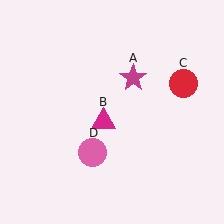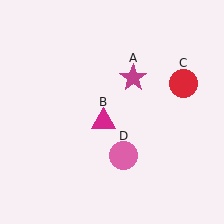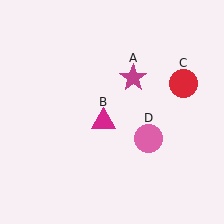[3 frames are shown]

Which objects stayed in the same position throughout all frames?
Magenta star (object A) and magenta triangle (object B) and red circle (object C) remained stationary.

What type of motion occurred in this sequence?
The pink circle (object D) rotated counterclockwise around the center of the scene.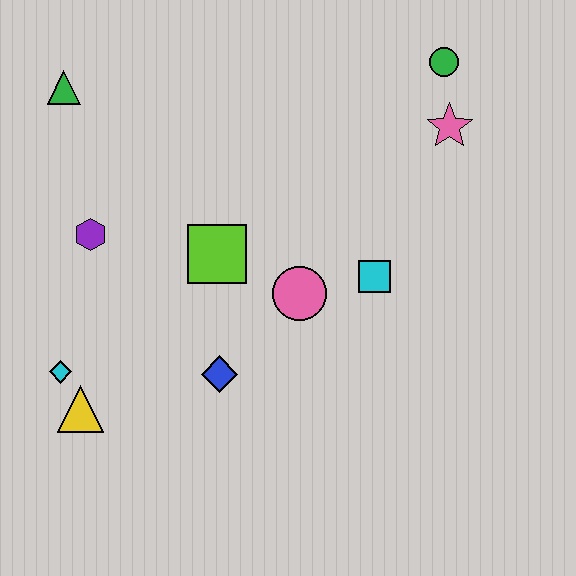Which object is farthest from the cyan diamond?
The green circle is farthest from the cyan diamond.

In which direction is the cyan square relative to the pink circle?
The cyan square is to the right of the pink circle.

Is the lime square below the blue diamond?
No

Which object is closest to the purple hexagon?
The lime square is closest to the purple hexagon.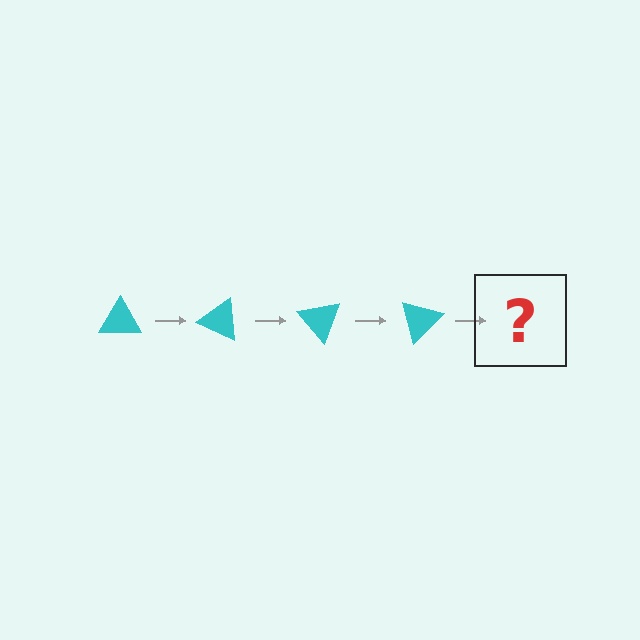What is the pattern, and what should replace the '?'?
The pattern is that the triangle rotates 25 degrees each step. The '?' should be a cyan triangle rotated 100 degrees.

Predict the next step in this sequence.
The next step is a cyan triangle rotated 100 degrees.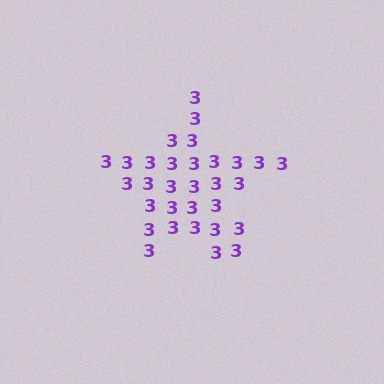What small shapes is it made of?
It is made of small digit 3's.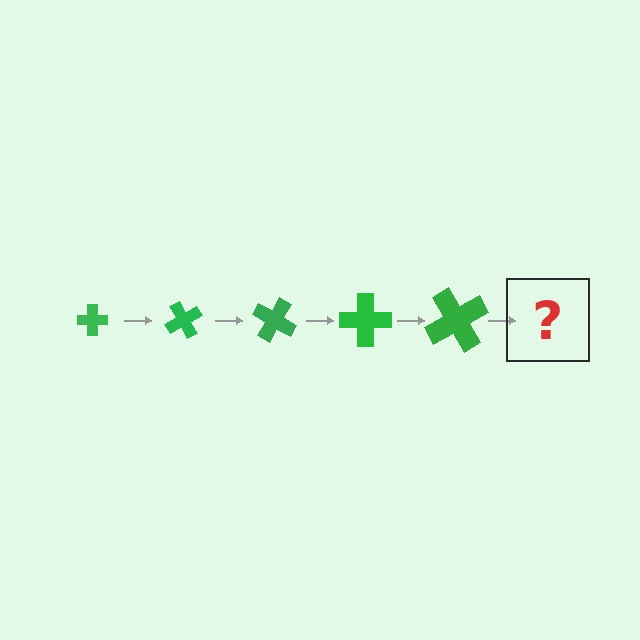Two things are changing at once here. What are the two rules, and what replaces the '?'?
The two rules are that the cross grows larger each step and it rotates 60 degrees each step. The '?' should be a cross, larger than the previous one and rotated 300 degrees from the start.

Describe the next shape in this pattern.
It should be a cross, larger than the previous one and rotated 300 degrees from the start.